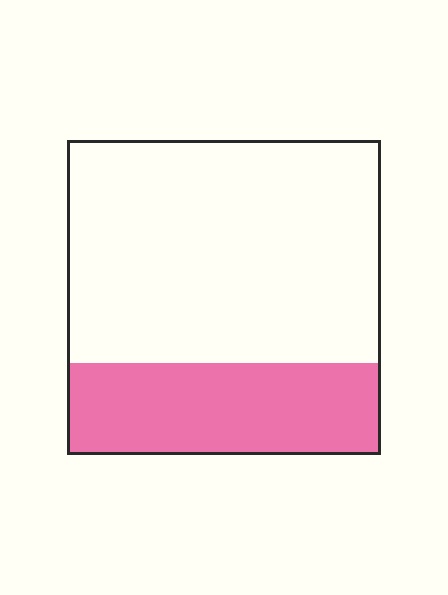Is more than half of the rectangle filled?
No.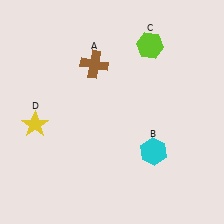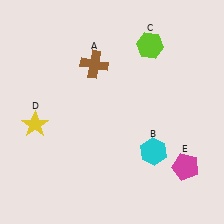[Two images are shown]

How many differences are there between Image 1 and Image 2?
There is 1 difference between the two images.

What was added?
A magenta pentagon (E) was added in Image 2.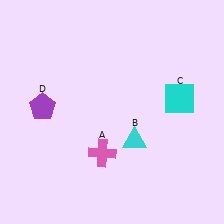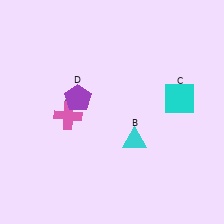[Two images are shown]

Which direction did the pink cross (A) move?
The pink cross (A) moved up.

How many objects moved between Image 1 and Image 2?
2 objects moved between the two images.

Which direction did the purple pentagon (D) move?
The purple pentagon (D) moved right.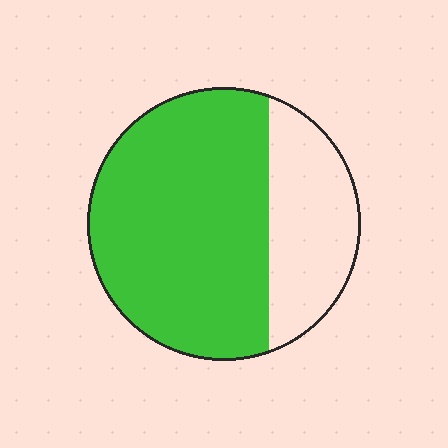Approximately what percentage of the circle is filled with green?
Approximately 70%.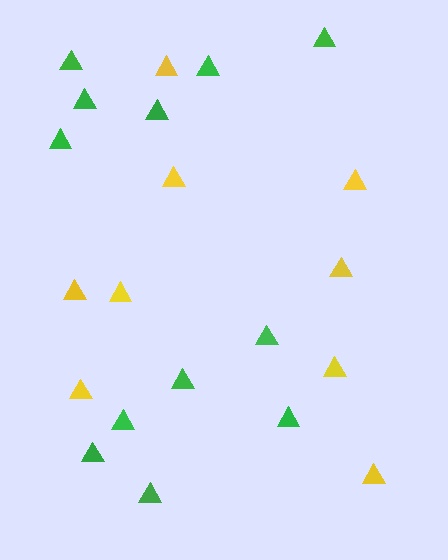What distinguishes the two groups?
There are 2 groups: one group of yellow triangles (9) and one group of green triangles (12).